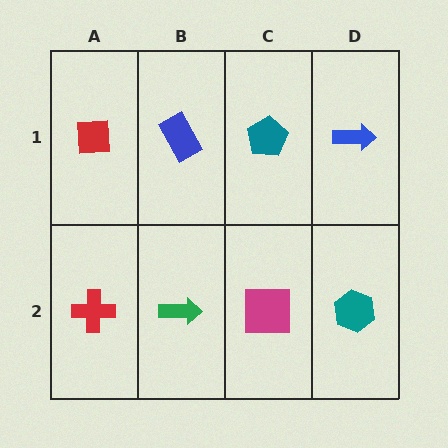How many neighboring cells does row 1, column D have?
2.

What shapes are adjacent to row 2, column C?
A teal pentagon (row 1, column C), a green arrow (row 2, column B), a teal hexagon (row 2, column D).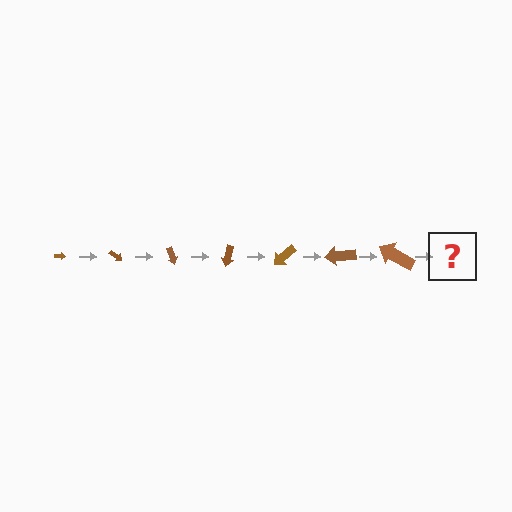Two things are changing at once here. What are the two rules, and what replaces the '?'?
The two rules are that the arrow grows larger each step and it rotates 35 degrees each step. The '?' should be an arrow, larger than the previous one and rotated 245 degrees from the start.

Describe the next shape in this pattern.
It should be an arrow, larger than the previous one and rotated 245 degrees from the start.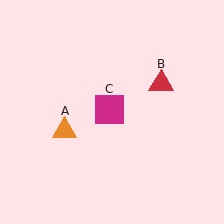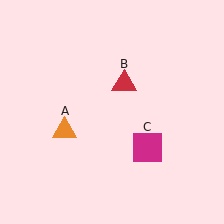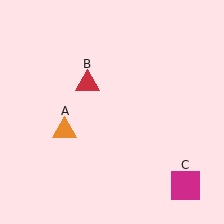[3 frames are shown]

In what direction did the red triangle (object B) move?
The red triangle (object B) moved left.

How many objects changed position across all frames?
2 objects changed position: red triangle (object B), magenta square (object C).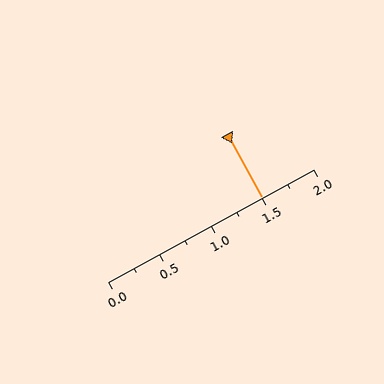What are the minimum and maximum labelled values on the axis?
The axis runs from 0.0 to 2.0.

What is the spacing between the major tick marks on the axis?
The major ticks are spaced 0.5 apart.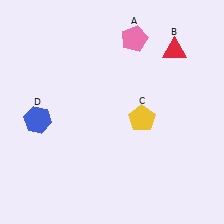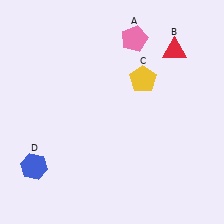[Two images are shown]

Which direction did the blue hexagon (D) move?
The blue hexagon (D) moved down.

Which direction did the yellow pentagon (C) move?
The yellow pentagon (C) moved up.